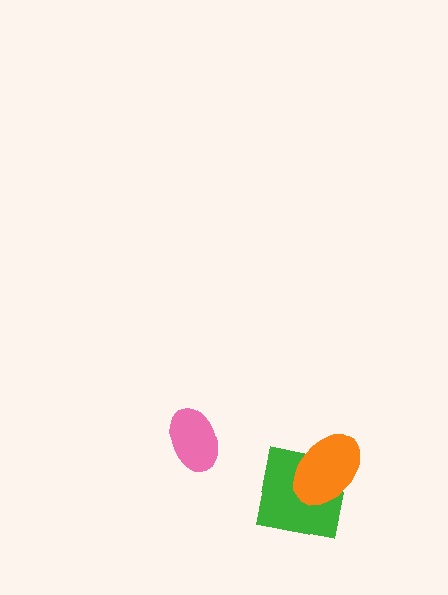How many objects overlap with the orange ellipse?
1 object overlaps with the orange ellipse.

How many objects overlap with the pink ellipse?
0 objects overlap with the pink ellipse.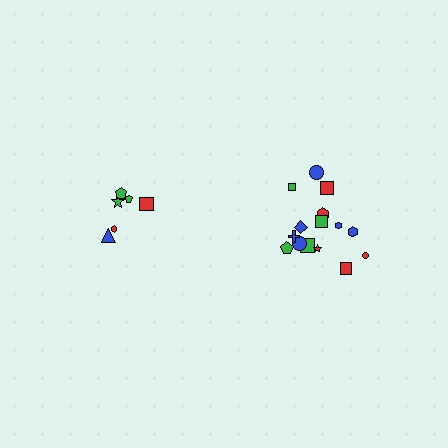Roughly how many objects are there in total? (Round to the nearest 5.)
Roughly 20 objects in total.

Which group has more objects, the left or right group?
The right group.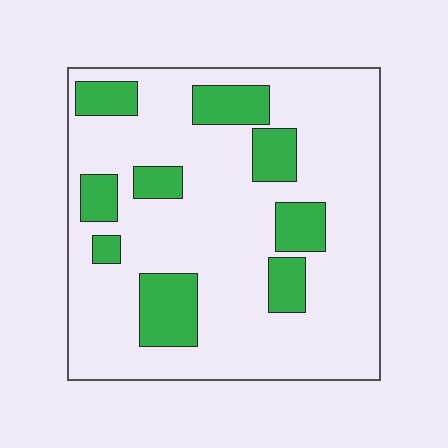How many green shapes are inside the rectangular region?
9.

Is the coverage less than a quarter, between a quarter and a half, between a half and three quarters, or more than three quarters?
Less than a quarter.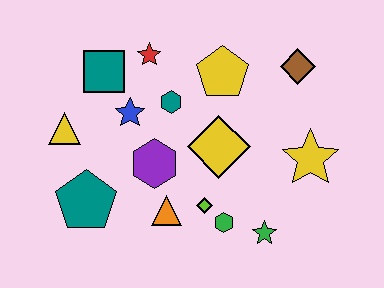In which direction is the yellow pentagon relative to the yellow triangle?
The yellow pentagon is to the right of the yellow triangle.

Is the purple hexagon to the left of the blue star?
No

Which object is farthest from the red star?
The green star is farthest from the red star.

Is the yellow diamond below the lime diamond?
No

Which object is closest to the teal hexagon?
The blue star is closest to the teal hexagon.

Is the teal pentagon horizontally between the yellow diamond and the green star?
No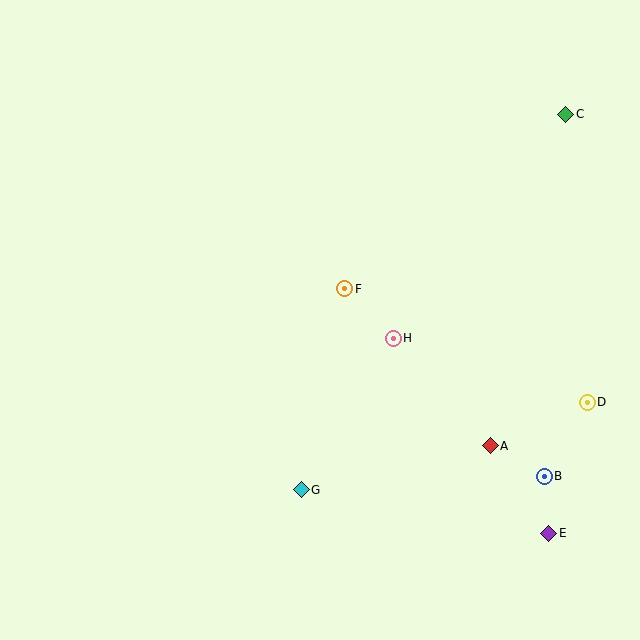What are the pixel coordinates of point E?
Point E is at (549, 533).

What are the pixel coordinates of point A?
Point A is at (490, 446).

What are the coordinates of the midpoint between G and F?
The midpoint between G and F is at (323, 389).